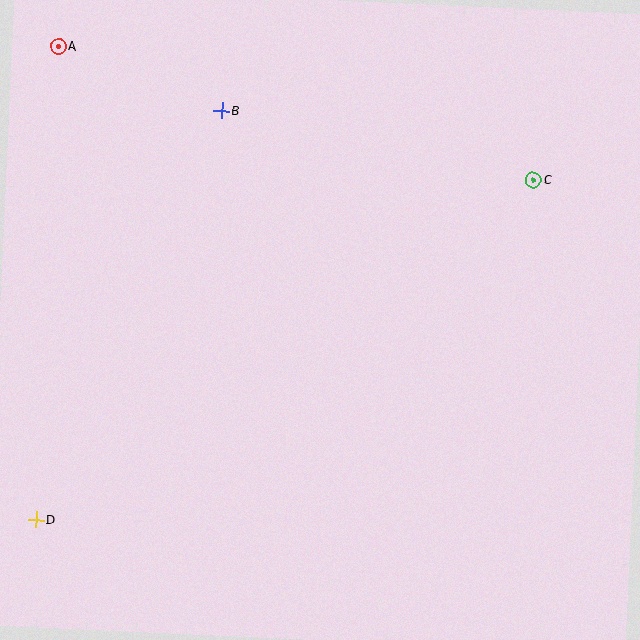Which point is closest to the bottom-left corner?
Point D is closest to the bottom-left corner.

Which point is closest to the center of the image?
Point B at (222, 110) is closest to the center.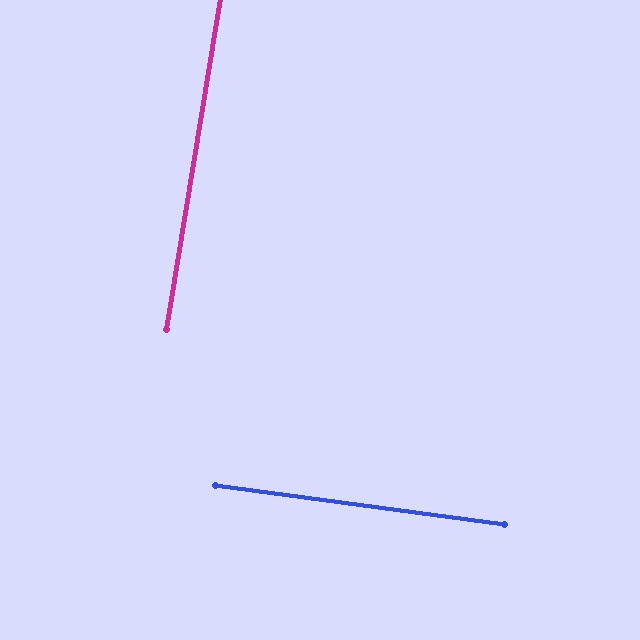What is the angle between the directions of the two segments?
Approximately 88 degrees.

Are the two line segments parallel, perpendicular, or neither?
Perpendicular — they meet at approximately 88°.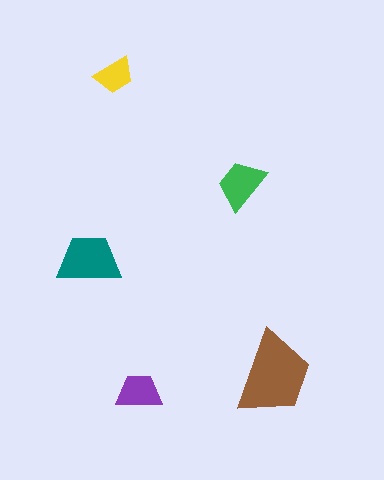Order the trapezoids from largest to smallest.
the brown one, the teal one, the green one, the purple one, the yellow one.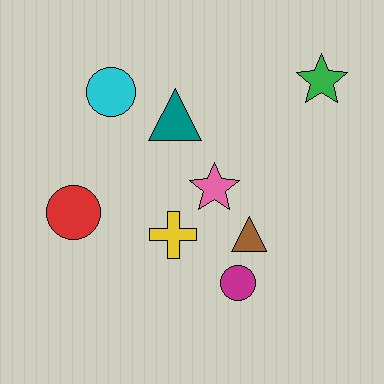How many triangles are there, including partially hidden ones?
There are 2 triangles.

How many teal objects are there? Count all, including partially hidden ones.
There is 1 teal object.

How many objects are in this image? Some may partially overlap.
There are 8 objects.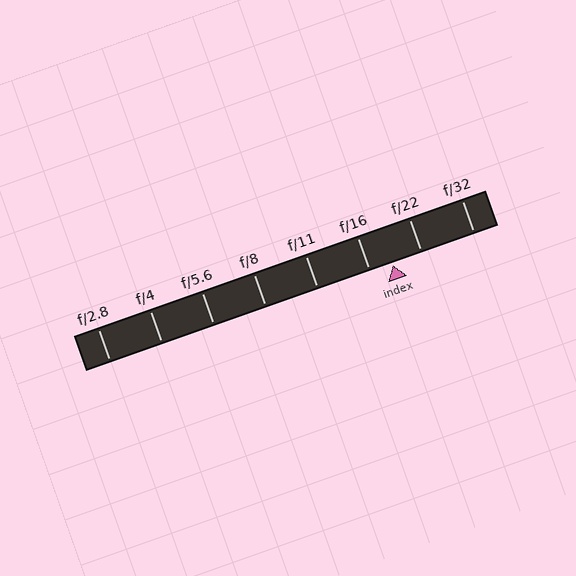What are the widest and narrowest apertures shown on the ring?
The widest aperture shown is f/2.8 and the narrowest is f/32.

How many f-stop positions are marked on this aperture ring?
There are 8 f-stop positions marked.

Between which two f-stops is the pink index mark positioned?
The index mark is between f/16 and f/22.